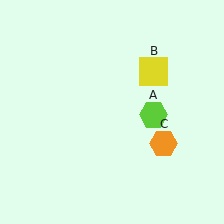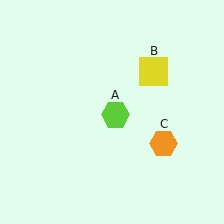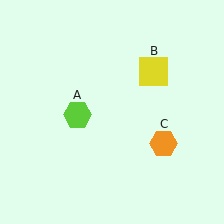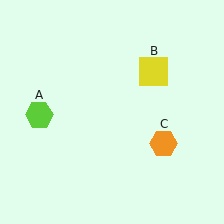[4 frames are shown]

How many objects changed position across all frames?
1 object changed position: lime hexagon (object A).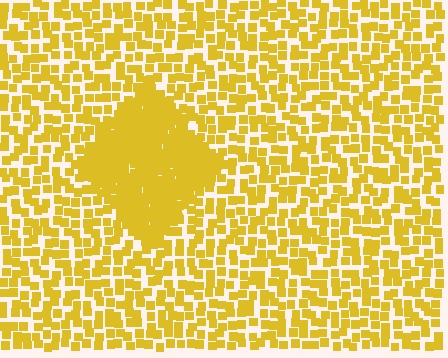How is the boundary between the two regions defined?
The boundary is defined by a change in element density (approximately 2.5x ratio). All elements are the same color, size, and shape.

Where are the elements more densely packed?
The elements are more densely packed inside the diamond boundary.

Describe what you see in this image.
The image contains small yellow elements arranged at two different densities. A diamond-shaped region is visible where the elements are more densely packed than the surrounding area.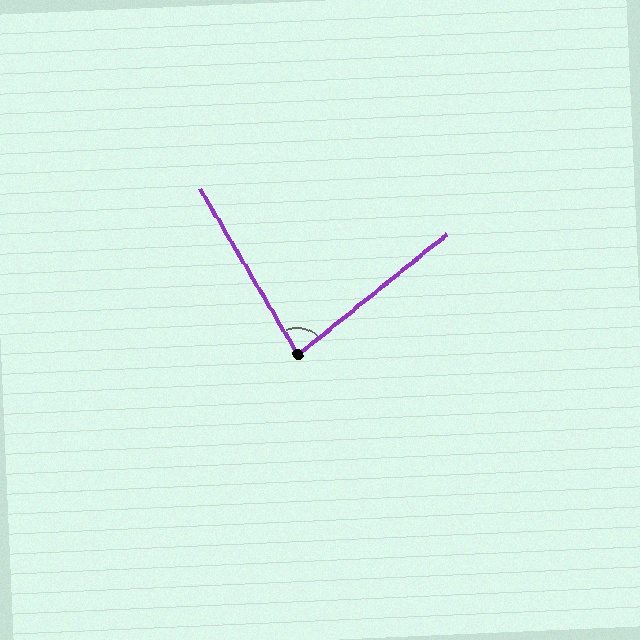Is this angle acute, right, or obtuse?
It is acute.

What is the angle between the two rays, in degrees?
Approximately 82 degrees.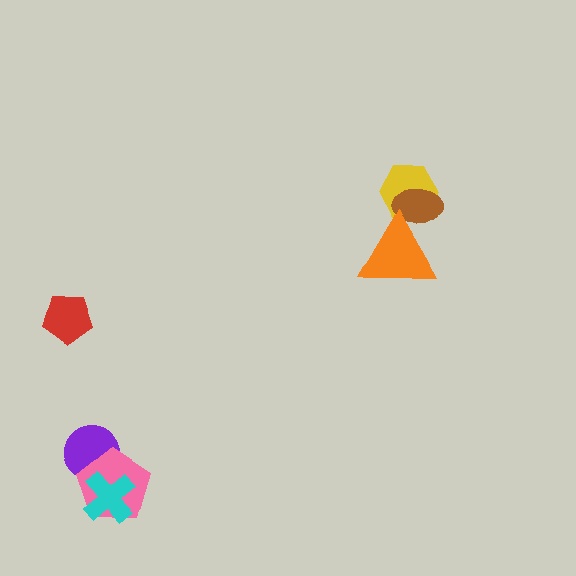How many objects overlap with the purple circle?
2 objects overlap with the purple circle.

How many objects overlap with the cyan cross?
2 objects overlap with the cyan cross.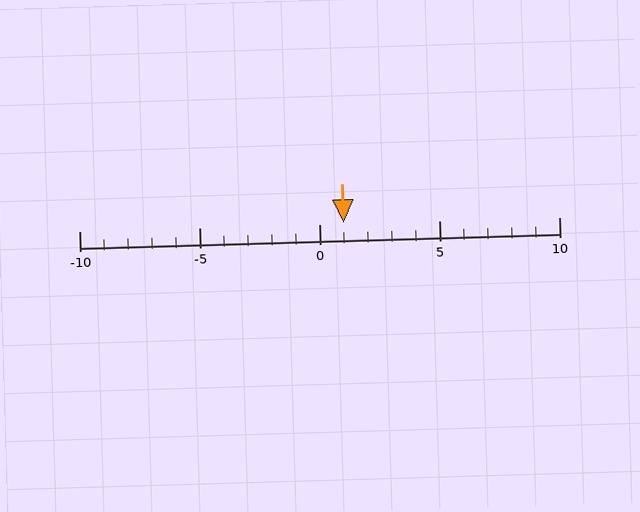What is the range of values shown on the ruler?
The ruler shows values from -10 to 10.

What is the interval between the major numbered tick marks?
The major tick marks are spaced 5 units apart.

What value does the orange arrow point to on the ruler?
The orange arrow points to approximately 1.